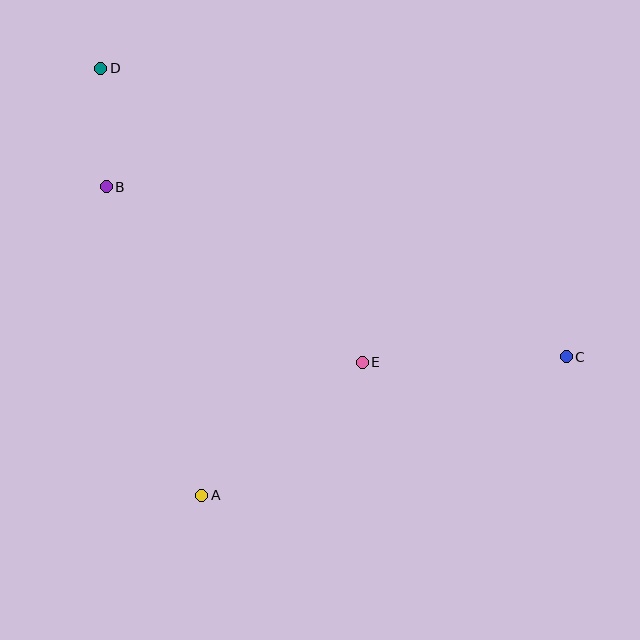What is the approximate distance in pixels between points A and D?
The distance between A and D is approximately 439 pixels.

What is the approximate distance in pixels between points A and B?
The distance between A and B is approximately 323 pixels.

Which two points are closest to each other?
Points B and D are closest to each other.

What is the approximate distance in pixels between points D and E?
The distance between D and E is approximately 393 pixels.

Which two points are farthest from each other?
Points C and D are farthest from each other.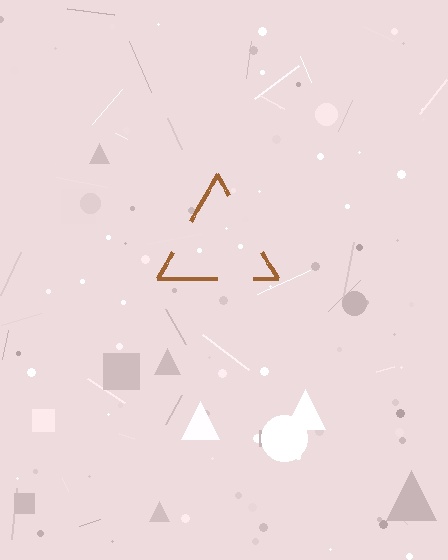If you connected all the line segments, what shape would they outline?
They would outline a triangle.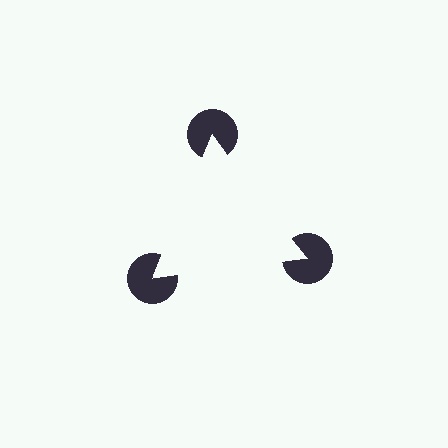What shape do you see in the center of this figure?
An illusory triangle — its edges are inferred from the aligned wedge cuts in the pac-man discs, not physically drawn.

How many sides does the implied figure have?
3 sides.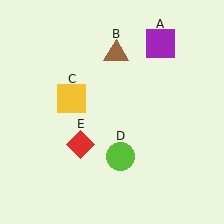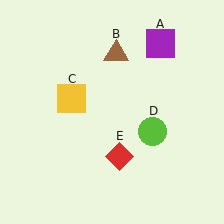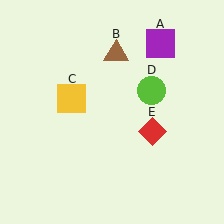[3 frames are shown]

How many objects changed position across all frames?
2 objects changed position: lime circle (object D), red diamond (object E).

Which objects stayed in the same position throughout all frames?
Purple square (object A) and brown triangle (object B) and yellow square (object C) remained stationary.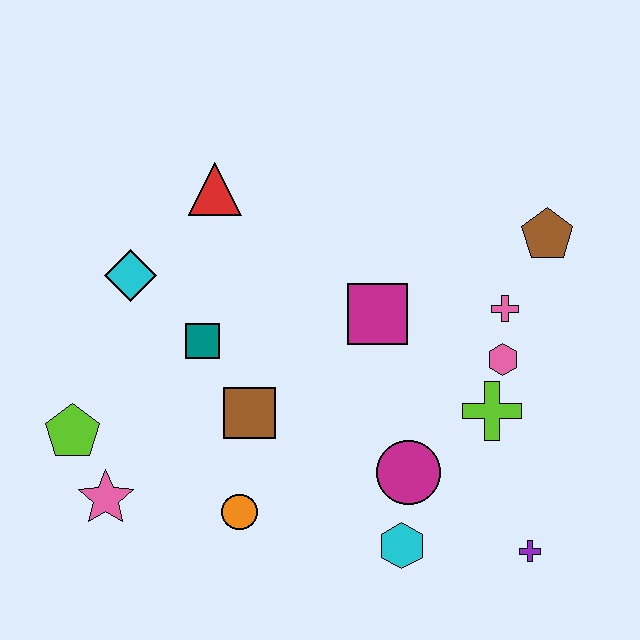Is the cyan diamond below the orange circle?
No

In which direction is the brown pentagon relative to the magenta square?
The brown pentagon is to the right of the magenta square.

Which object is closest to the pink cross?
The pink hexagon is closest to the pink cross.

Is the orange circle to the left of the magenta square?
Yes